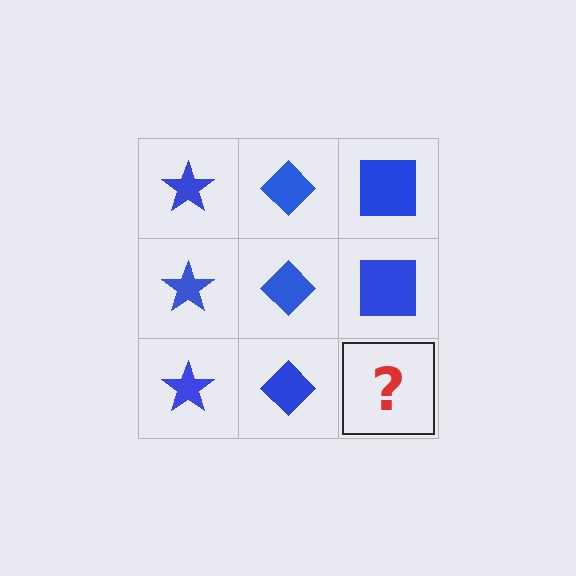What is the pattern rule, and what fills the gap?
The rule is that each column has a consistent shape. The gap should be filled with a blue square.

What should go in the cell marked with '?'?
The missing cell should contain a blue square.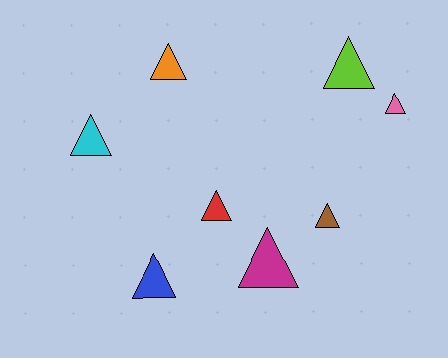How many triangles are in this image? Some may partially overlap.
There are 8 triangles.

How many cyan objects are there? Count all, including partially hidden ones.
There is 1 cyan object.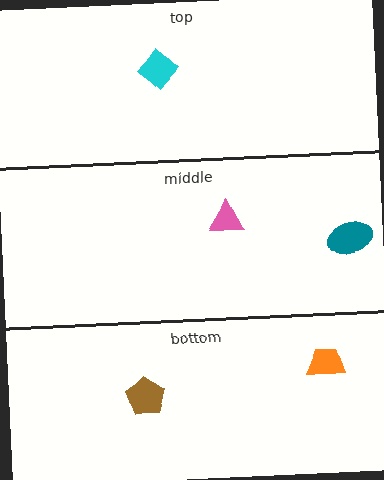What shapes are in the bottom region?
The orange trapezoid, the brown pentagon.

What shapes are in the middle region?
The teal ellipse, the pink triangle.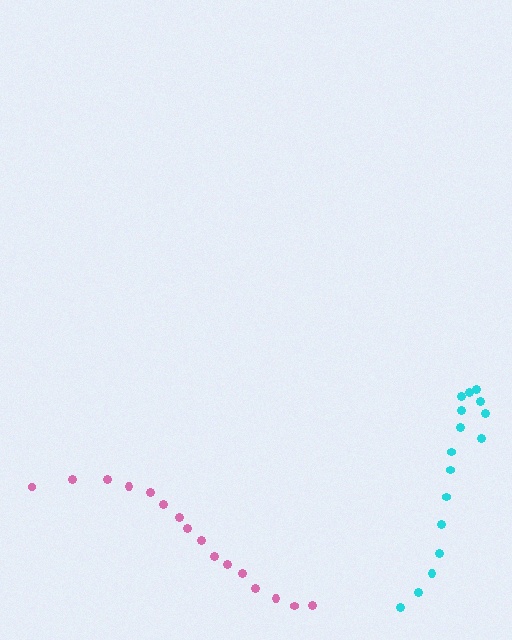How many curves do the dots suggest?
There are 2 distinct paths.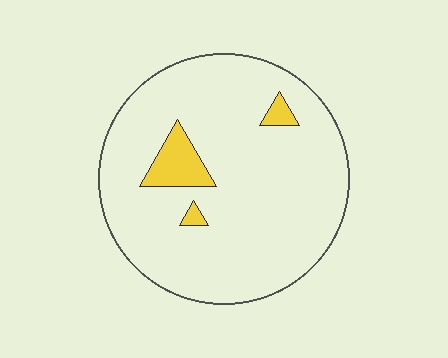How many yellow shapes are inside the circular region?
3.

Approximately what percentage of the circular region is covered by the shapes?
Approximately 10%.